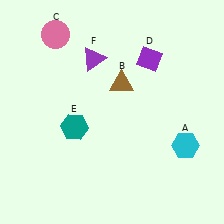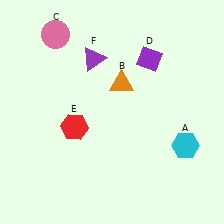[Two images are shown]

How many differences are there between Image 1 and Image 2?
There are 2 differences between the two images.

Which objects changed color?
B changed from brown to orange. E changed from teal to red.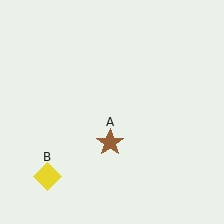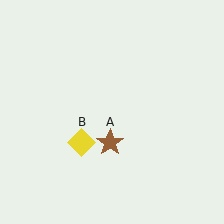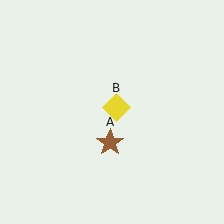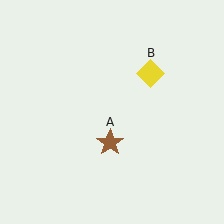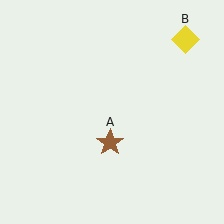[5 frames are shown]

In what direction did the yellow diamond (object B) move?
The yellow diamond (object B) moved up and to the right.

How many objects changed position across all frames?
1 object changed position: yellow diamond (object B).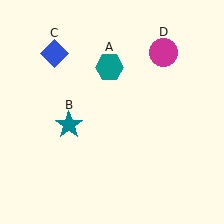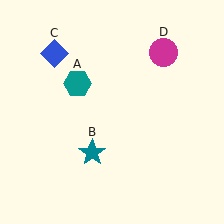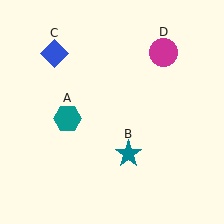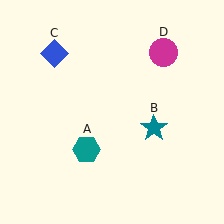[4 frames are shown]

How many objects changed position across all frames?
2 objects changed position: teal hexagon (object A), teal star (object B).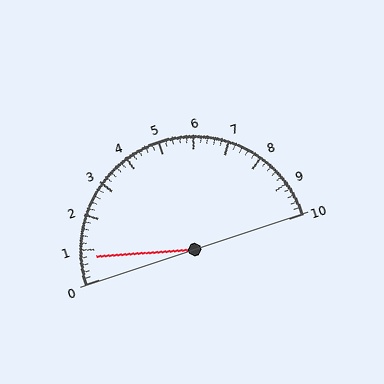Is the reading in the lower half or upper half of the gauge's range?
The reading is in the lower half of the range (0 to 10).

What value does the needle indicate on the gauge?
The needle indicates approximately 0.8.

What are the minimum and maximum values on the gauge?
The gauge ranges from 0 to 10.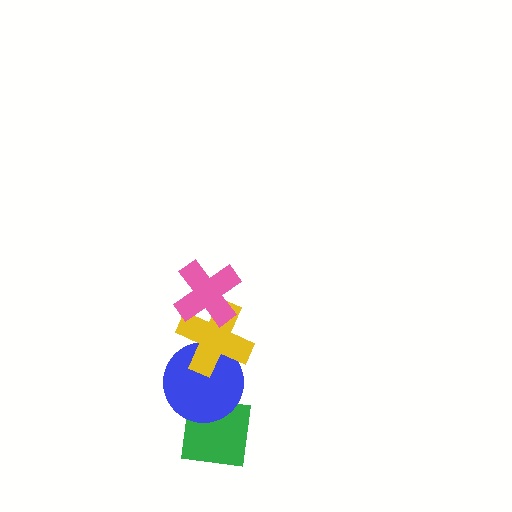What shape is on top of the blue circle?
The yellow cross is on top of the blue circle.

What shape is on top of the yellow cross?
The pink cross is on top of the yellow cross.